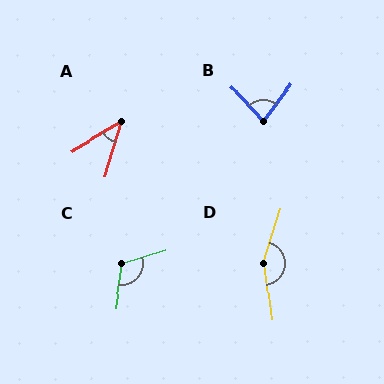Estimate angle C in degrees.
Approximately 115 degrees.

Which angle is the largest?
D, at approximately 155 degrees.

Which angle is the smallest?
A, at approximately 43 degrees.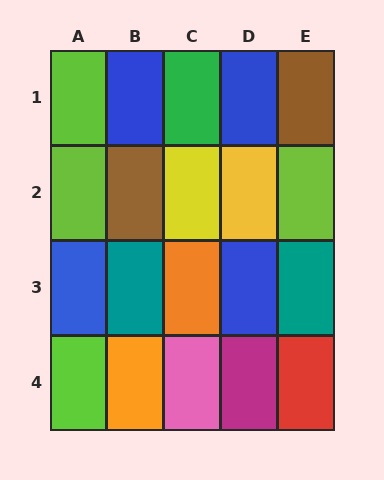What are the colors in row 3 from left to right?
Blue, teal, orange, blue, teal.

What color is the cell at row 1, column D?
Blue.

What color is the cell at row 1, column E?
Brown.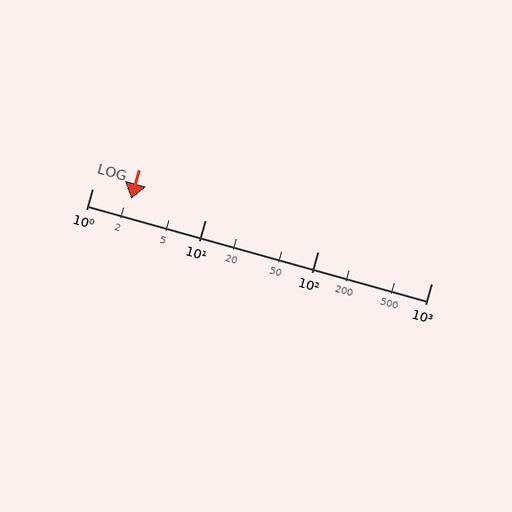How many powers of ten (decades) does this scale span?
The scale spans 3 decades, from 1 to 1000.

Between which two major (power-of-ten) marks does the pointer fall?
The pointer is between 1 and 10.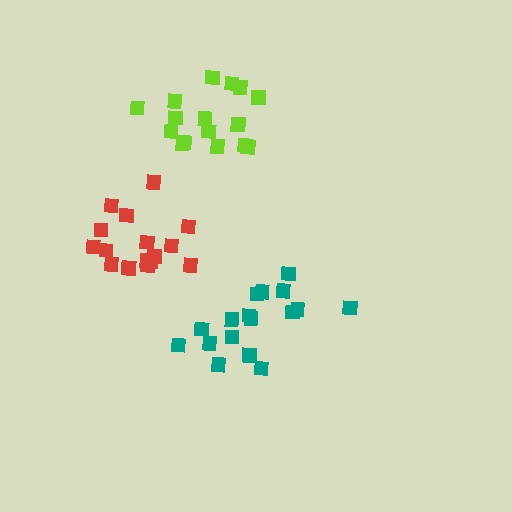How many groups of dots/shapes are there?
There are 3 groups.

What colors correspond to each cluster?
The clusters are colored: teal, lime, red.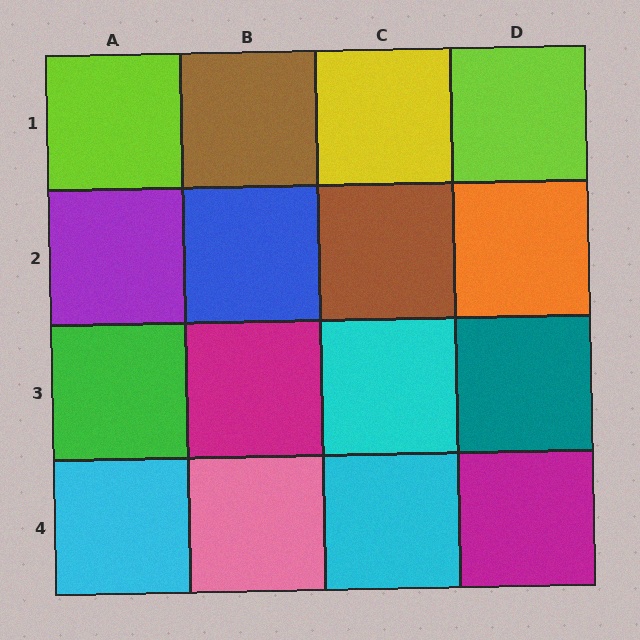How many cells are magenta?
2 cells are magenta.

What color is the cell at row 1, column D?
Lime.